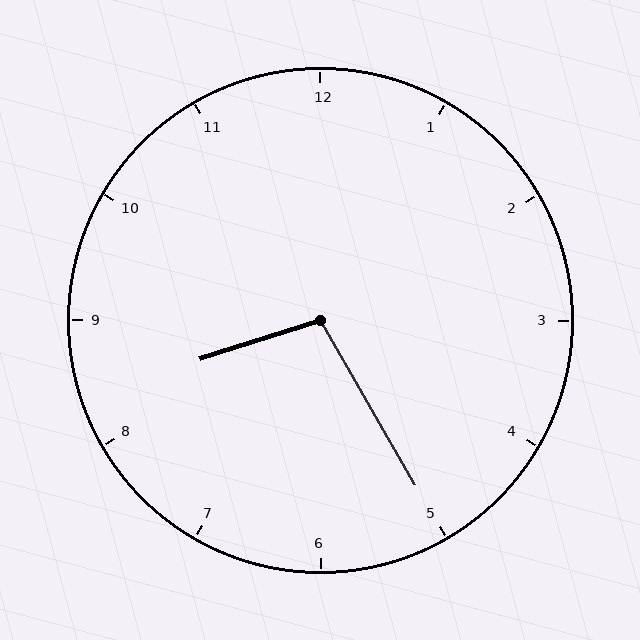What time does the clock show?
8:25.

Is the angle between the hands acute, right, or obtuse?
It is obtuse.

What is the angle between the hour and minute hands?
Approximately 102 degrees.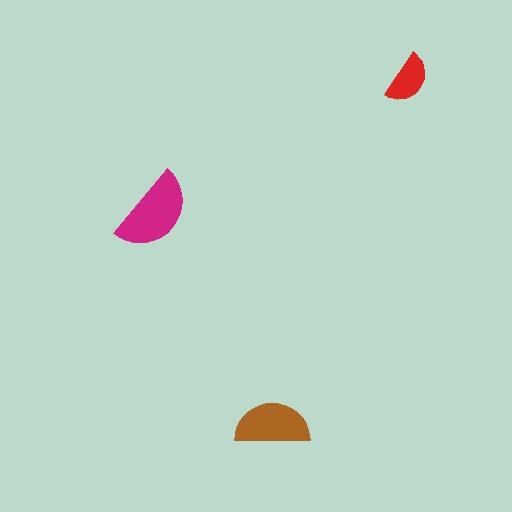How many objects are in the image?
There are 3 objects in the image.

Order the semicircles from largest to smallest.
the magenta one, the brown one, the red one.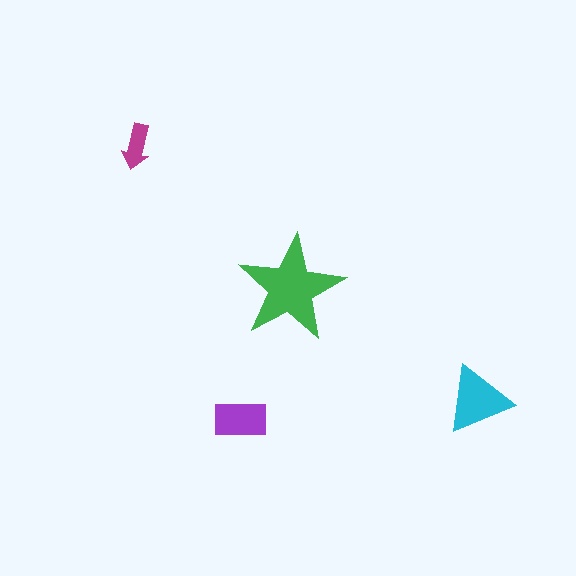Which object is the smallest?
The magenta arrow.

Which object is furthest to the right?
The cyan triangle is rightmost.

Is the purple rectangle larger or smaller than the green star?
Smaller.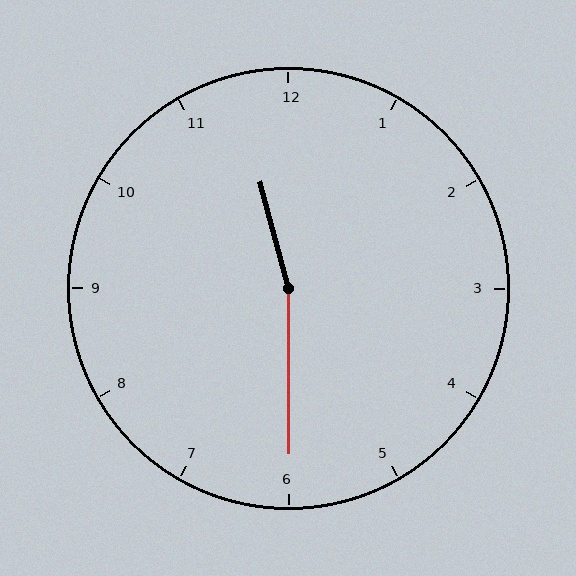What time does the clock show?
11:30.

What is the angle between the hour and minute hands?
Approximately 165 degrees.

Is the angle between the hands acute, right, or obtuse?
It is obtuse.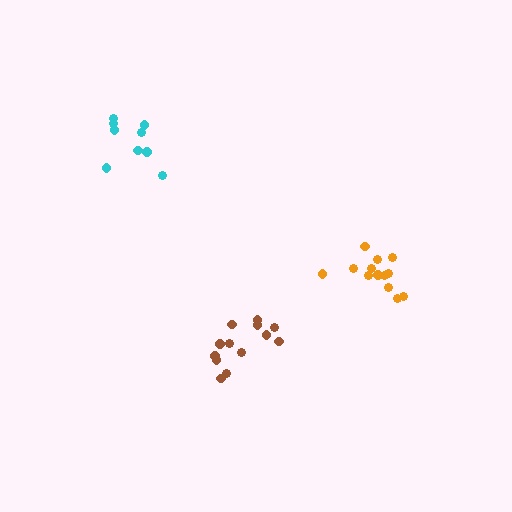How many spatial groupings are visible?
There are 3 spatial groupings.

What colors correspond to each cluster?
The clusters are colored: orange, brown, cyan.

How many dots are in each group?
Group 1: 13 dots, Group 2: 13 dots, Group 3: 9 dots (35 total).